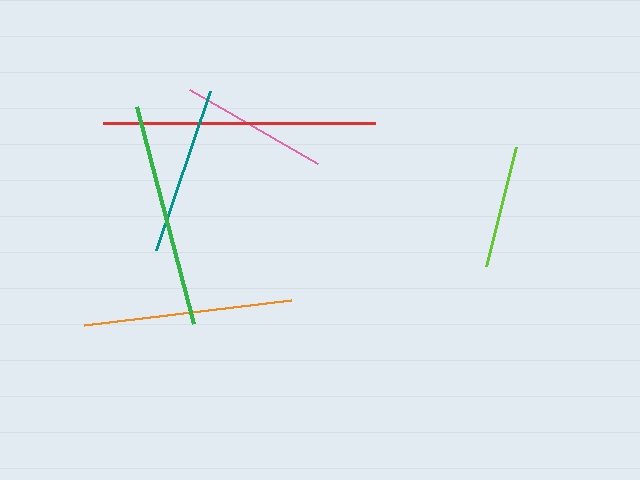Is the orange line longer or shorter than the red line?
The red line is longer than the orange line.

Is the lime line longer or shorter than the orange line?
The orange line is longer than the lime line.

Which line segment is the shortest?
The lime line is the shortest at approximately 122 pixels.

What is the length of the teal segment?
The teal segment is approximately 168 pixels long.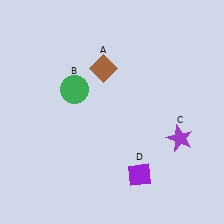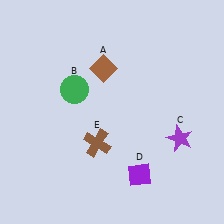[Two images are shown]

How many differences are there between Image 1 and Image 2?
There is 1 difference between the two images.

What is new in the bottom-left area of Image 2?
A brown cross (E) was added in the bottom-left area of Image 2.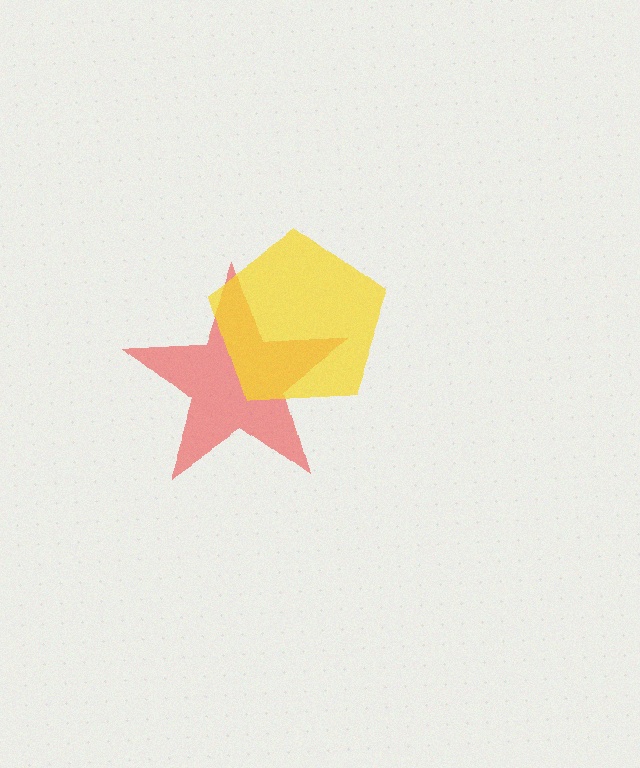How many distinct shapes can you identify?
There are 2 distinct shapes: a red star, a yellow pentagon.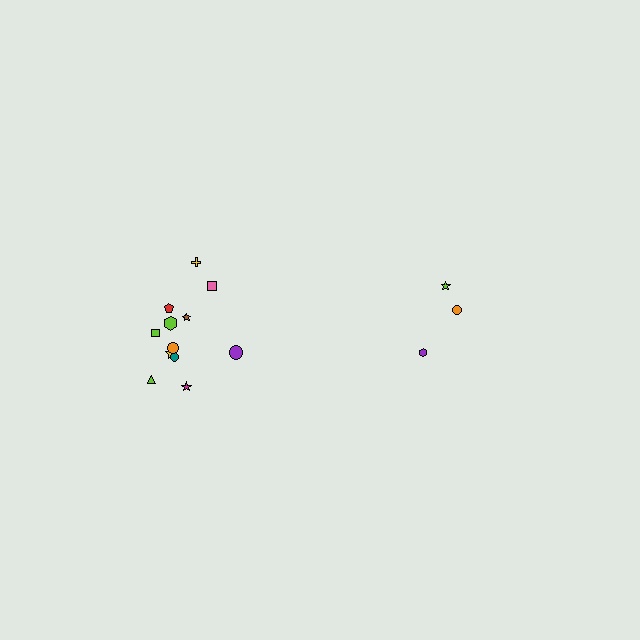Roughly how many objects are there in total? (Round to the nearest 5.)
Roughly 15 objects in total.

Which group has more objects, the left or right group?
The left group.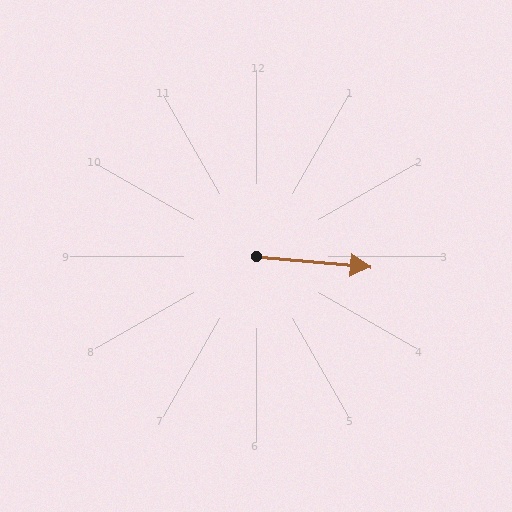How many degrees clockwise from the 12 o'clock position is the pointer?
Approximately 95 degrees.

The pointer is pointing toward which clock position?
Roughly 3 o'clock.